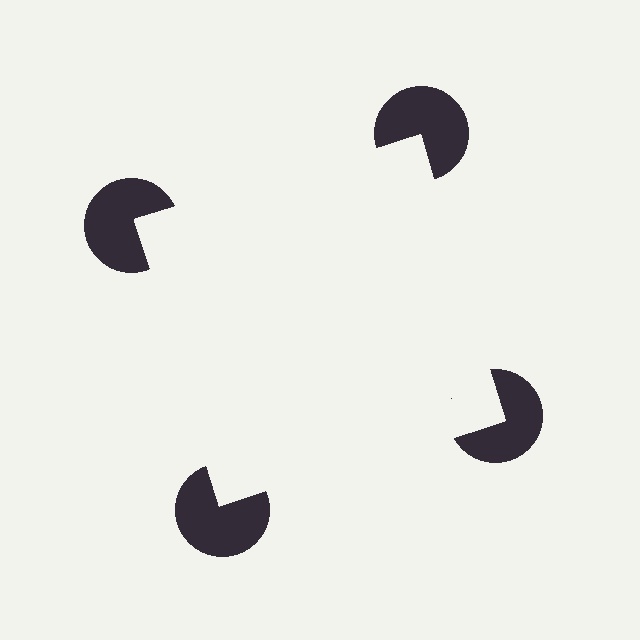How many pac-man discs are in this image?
There are 4 — one at each vertex of the illusory square.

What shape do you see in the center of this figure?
An illusory square — its edges are inferred from the aligned wedge cuts in the pac-man discs, not physically drawn.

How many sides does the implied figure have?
4 sides.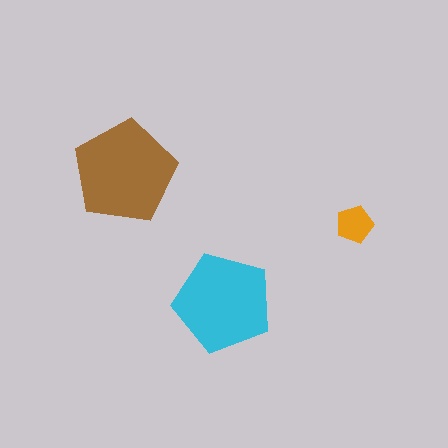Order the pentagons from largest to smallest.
the brown one, the cyan one, the orange one.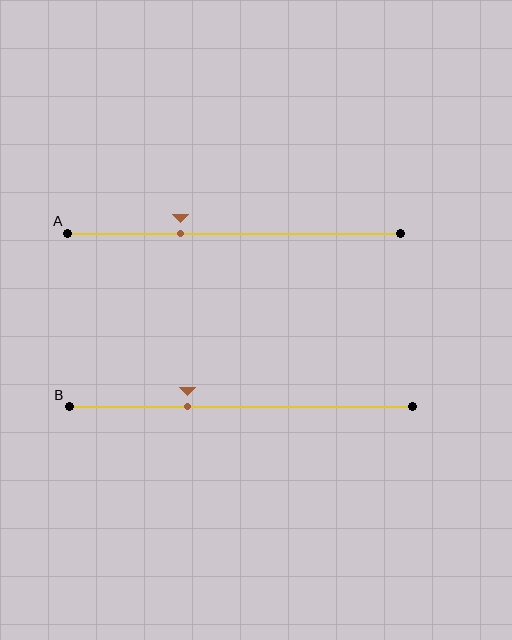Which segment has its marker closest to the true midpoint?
Segment B has its marker closest to the true midpoint.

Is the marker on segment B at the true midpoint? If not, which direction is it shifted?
No, the marker on segment B is shifted to the left by about 16% of the segment length.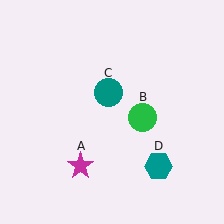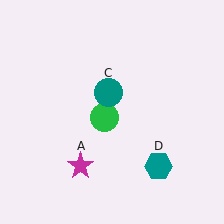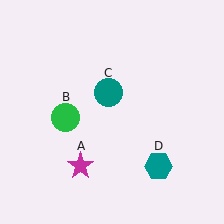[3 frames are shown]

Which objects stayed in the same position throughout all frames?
Magenta star (object A) and teal circle (object C) and teal hexagon (object D) remained stationary.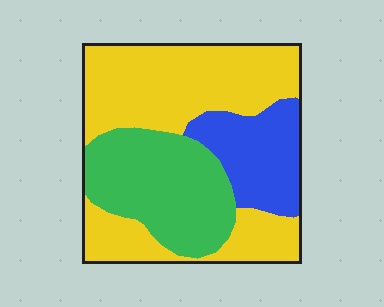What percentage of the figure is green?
Green covers roughly 30% of the figure.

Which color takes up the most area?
Yellow, at roughly 50%.